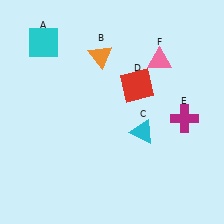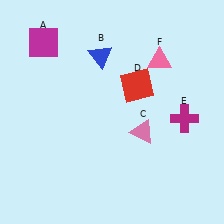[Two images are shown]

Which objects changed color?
A changed from cyan to magenta. B changed from orange to blue. C changed from cyan to pink.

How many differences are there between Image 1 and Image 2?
There are 3 differences between the two images.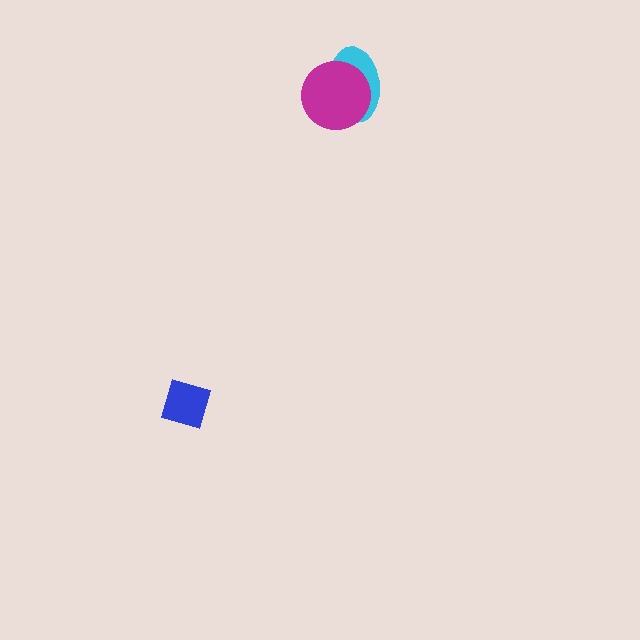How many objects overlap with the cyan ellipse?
1 object overlaps with the cyan ellipse.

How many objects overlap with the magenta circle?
1 object overlaps with the magenta circle.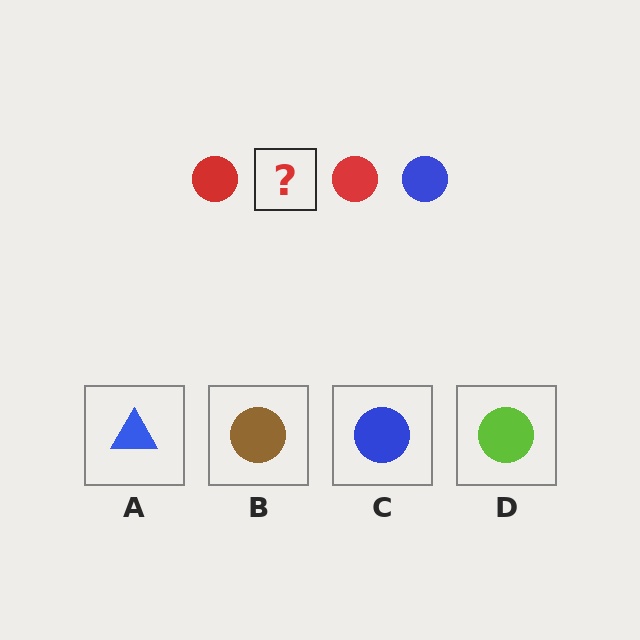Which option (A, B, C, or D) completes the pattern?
C.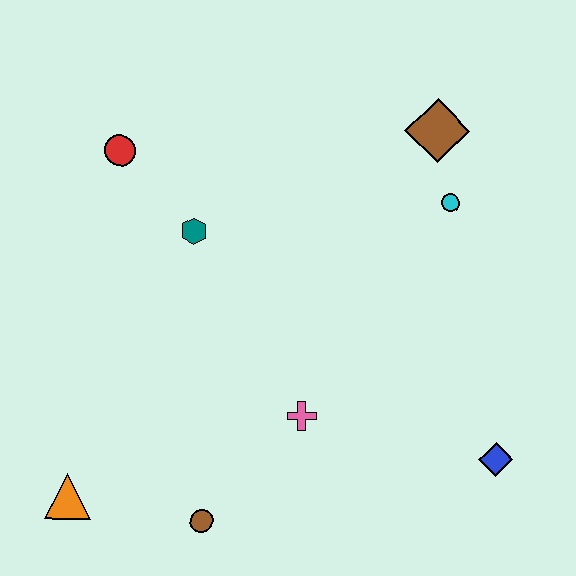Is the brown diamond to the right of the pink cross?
Yes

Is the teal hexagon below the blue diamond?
No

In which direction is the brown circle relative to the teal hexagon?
The brown circle is below the teal hexagon.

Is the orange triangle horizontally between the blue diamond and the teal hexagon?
No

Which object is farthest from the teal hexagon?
The blue diamond is farthest from the teal hexagon.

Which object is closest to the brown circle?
The orange triangle is closest to the brown circle.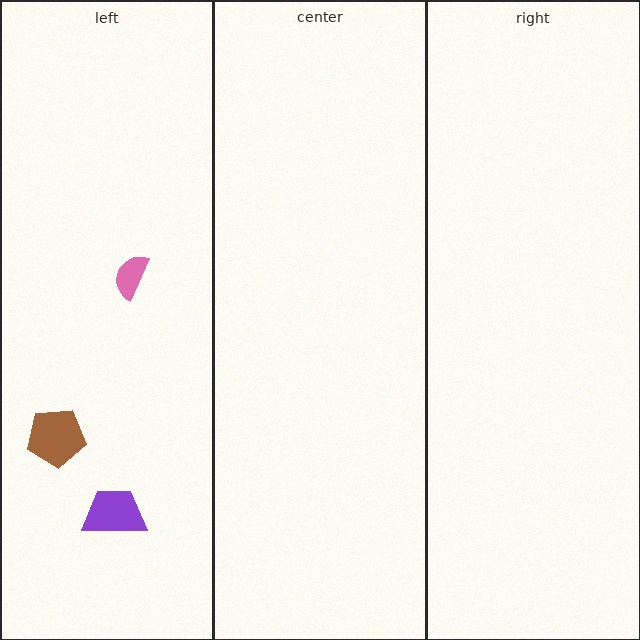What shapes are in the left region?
The brown pentagon, the pink semicircle, the purple trapezoid.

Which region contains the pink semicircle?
The left region.